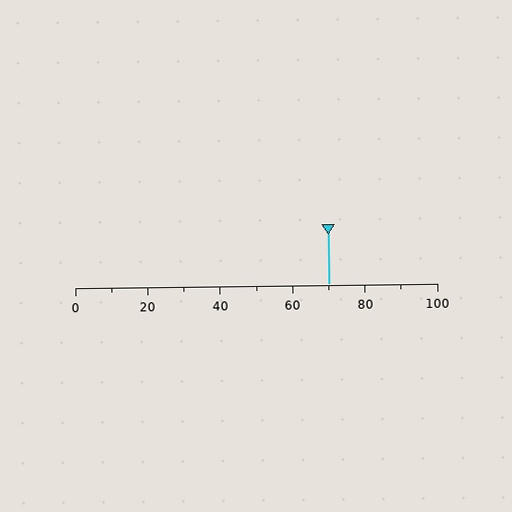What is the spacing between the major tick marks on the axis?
The major ticks are spaced 20 apart.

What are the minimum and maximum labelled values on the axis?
The axis runs from 0 to 100.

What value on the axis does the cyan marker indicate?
The marker indicates approximately 70.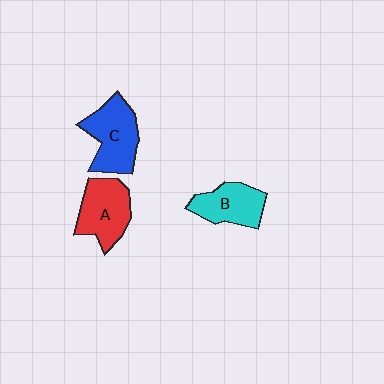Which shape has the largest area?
Shape C (blue).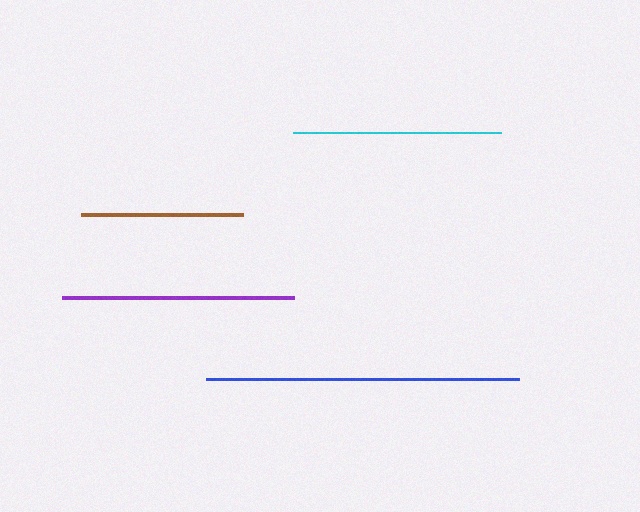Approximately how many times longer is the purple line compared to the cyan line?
The purple line is approximately 1.1 times the length of the cyan line.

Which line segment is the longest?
The blue line is the longest at approximately 313 pixels.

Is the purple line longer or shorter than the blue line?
The blue line is longer than the purple line.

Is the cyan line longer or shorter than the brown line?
The cyan line is longer than the brown line.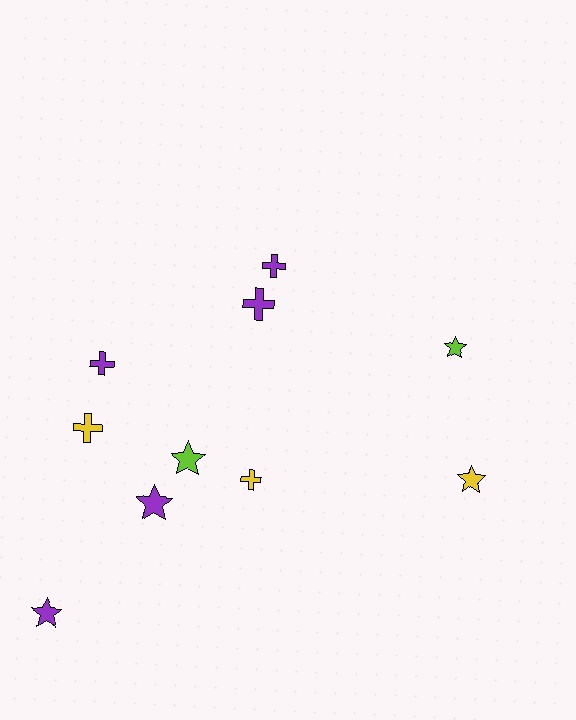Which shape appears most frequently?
Star, with 5 objects.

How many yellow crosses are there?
There are 2 yellow crosses.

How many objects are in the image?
There are 10 objects.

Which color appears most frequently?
Purple, with 5 objects.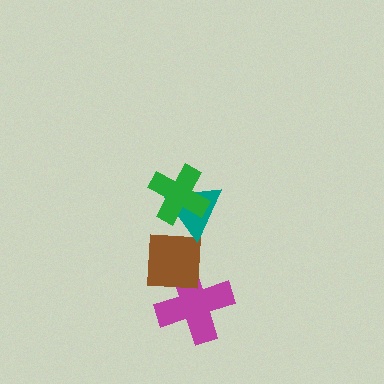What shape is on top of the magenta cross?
The brown square is on top of the magenta cross.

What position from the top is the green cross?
The green cross is 1st from the top.